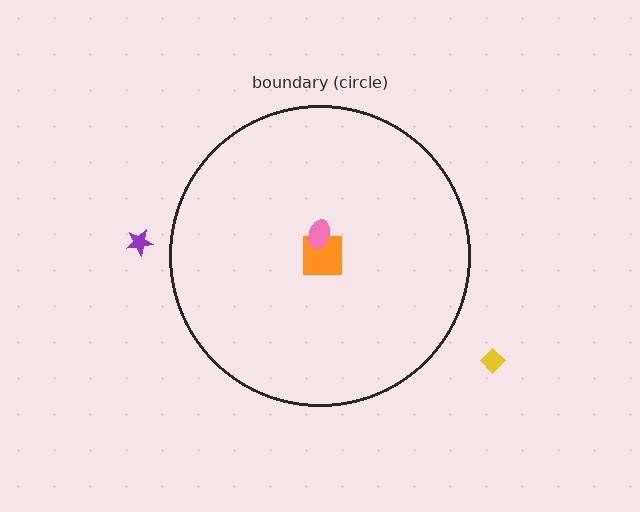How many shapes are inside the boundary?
2 inside, 2 outside.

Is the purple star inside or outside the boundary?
Outside.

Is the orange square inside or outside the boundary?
Inside.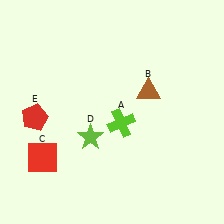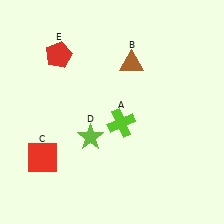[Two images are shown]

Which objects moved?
The objects that moved are: the brown triangle (B), the red pentagon (E).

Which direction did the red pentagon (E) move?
The red pentagon (E) moved up.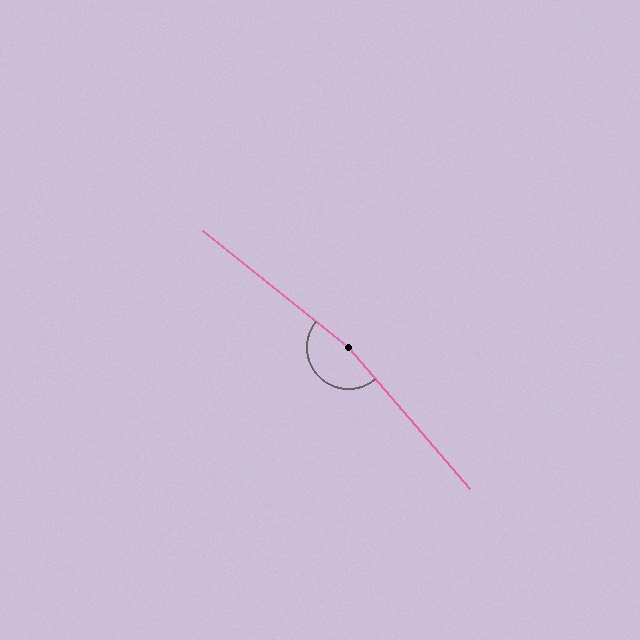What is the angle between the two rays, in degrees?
Approximately 169 degrees.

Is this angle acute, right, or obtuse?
It is obtuse.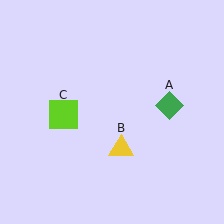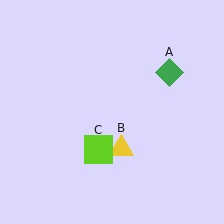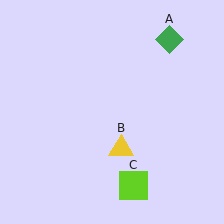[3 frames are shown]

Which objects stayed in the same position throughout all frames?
Yellow triangle (object B) remained stationary.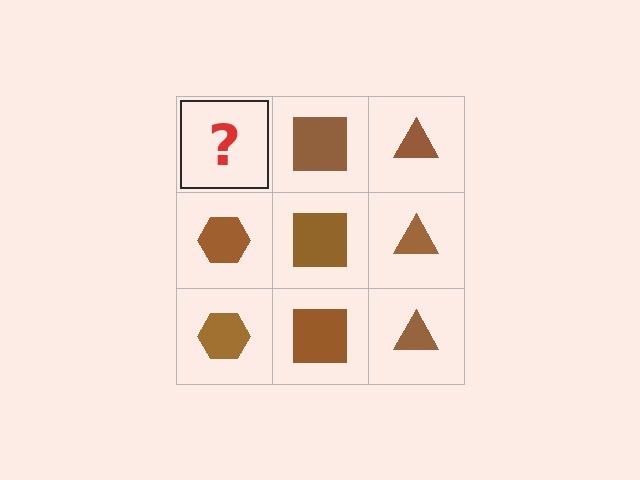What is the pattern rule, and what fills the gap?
The rule is that each column has a consistent shape. The gap should be filled with a brown hexagon.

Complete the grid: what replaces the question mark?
The question mark should be replaced with a brown hexagon.